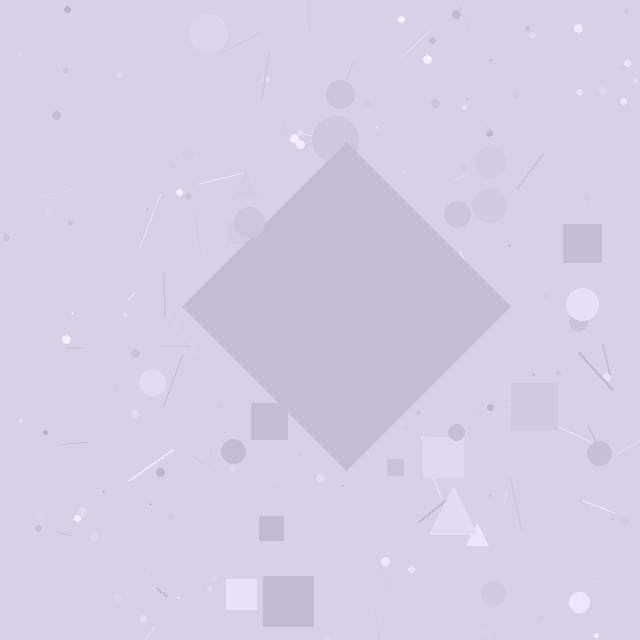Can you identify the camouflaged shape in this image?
The camouflaged shape is a diamond.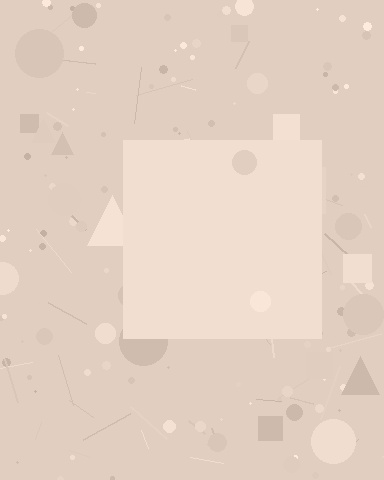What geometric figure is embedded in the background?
A square is embedded in the background.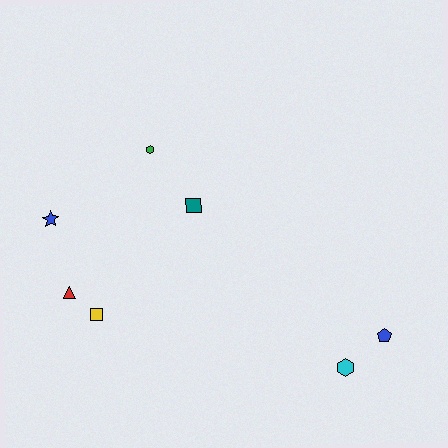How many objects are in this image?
There are 7 objects.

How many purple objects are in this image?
There are no purple objects.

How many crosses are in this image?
There are no crosses.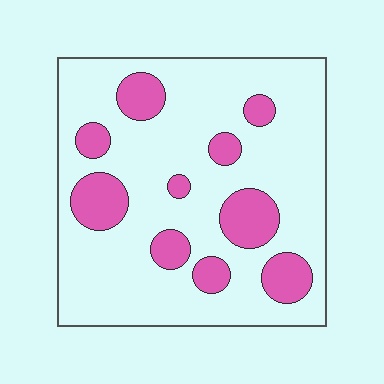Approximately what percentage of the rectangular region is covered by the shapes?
Approximately 20%.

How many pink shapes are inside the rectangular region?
10.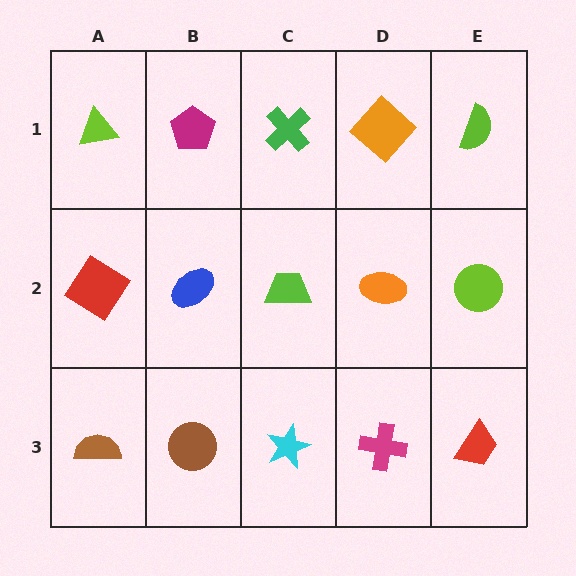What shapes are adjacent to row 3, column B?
A blue ellipse (row 2, column B), a brown semicircle (row 3, column A), a cyan star (row 3, column C).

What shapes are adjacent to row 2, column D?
An orange diamond (row 1, column D), a magenta cross (row 3, column D), a lime trapezoid (row 2, column C), a lime circle (row 2, column E).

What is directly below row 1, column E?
A lime circle.